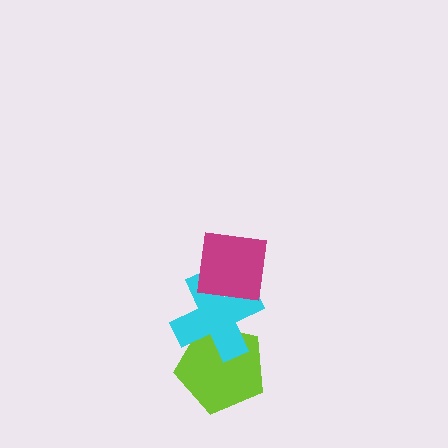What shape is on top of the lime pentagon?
The cyan cross is on top of the lime pentagon.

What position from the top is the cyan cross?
The cyan cross is 2nd from the top.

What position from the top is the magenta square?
The magenta square is 1st from the top.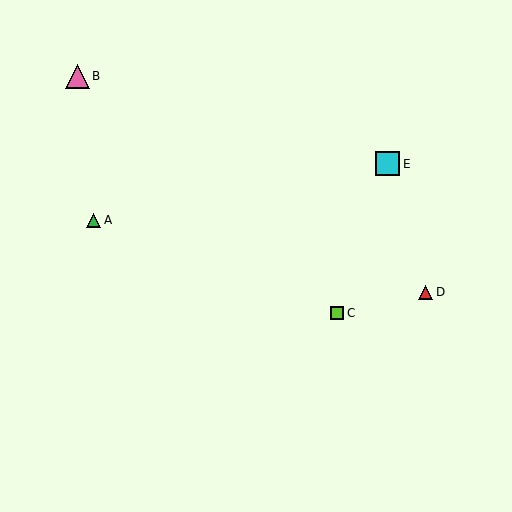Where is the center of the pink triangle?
The center of the pink triangle is at (77, 76).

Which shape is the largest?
The cyan square (labeled E) is the largest.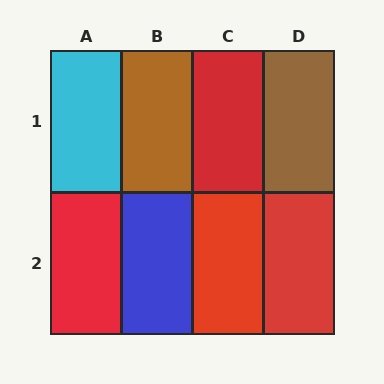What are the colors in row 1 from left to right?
Cyan, brown, red, brown.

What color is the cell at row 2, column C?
Red.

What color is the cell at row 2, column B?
Blue.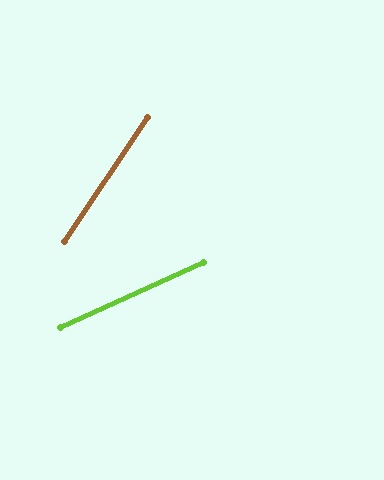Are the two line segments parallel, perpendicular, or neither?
Neither parallel nor perpendicular — they differ by about 32°.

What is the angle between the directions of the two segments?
Approximately 32 degrees.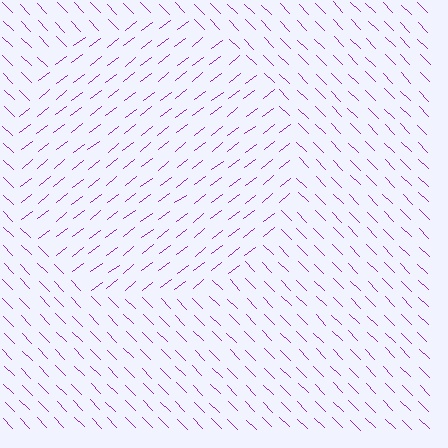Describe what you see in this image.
The image is filled with small purple line segments. A circle region in the image has lines oriented differently from the surrounding lines, creating a visible texture boundary.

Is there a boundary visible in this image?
Yes, there is a texture boundary formed by a change in line orientation.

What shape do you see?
I see a circle.